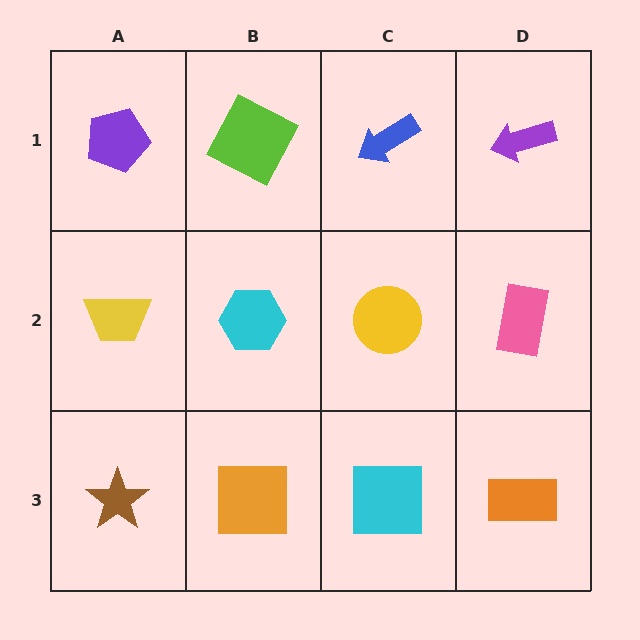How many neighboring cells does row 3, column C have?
3.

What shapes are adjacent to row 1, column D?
A pink rectangle (row 2, column D), a blue arrow (row 1, column C).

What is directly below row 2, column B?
An orange square.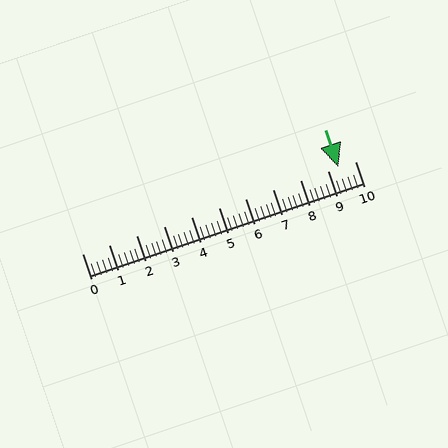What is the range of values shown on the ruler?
The ruler shows values from 0 to 10.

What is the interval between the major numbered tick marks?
The major tick marks are spaced 1 units apart.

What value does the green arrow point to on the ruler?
The green arrow points to approximately 9.4.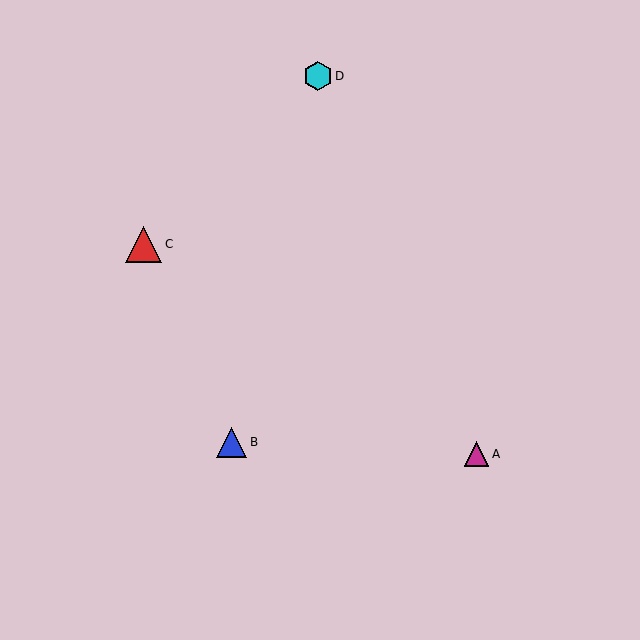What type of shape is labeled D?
Shape D is a cyan hexagon.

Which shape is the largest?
The red triangle (labeled C) is the largest.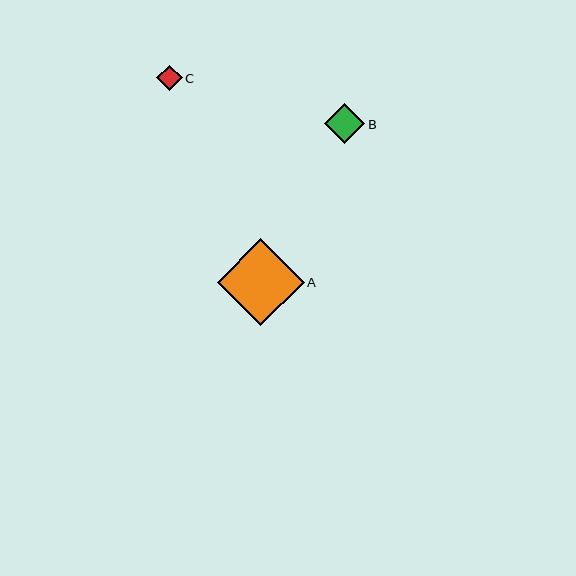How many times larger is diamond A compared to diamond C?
Diamond A is approximately 3.4 times the size of diamond C.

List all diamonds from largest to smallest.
From largest to smallest: A, B, C.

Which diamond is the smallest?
Diamond C is the smallest with a size of approximately 26 pixels.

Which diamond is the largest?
Diamond A is the largest with a size of approximately 87 pixels.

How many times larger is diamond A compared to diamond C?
Diamond A is approximately 3.4 times the size of diamond C.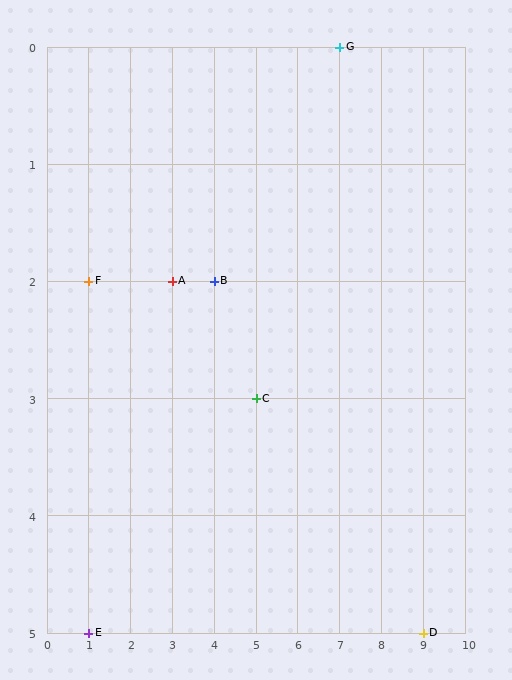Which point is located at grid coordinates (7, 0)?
Point G is at (7, 0).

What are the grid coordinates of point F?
Point F is at grid coordinates (1, 2).